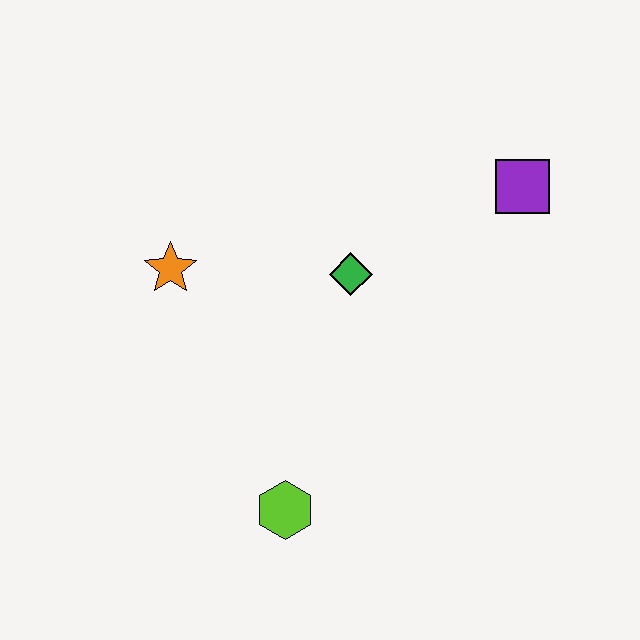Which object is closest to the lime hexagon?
The green diamond is closest to the lime hexagon.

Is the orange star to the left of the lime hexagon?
Yes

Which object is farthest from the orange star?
The purple square is farthest from the orange star.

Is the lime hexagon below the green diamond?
Yes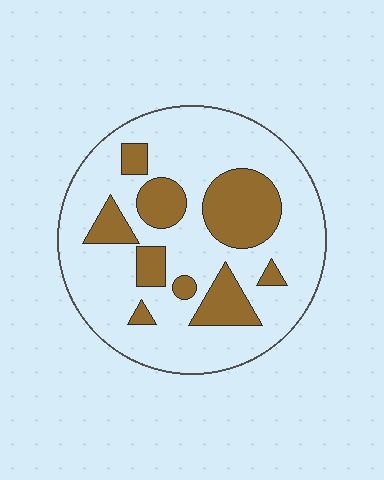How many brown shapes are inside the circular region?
9.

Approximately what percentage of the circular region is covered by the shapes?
Approximately 25%.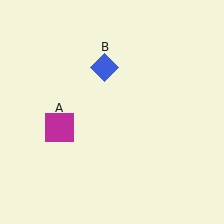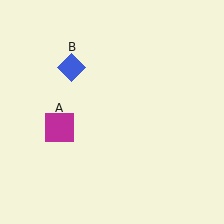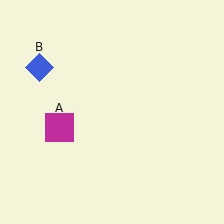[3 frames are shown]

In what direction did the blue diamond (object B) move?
The blue diamond (object B) moved left.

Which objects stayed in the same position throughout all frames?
Magenta square (object A) remained stationary.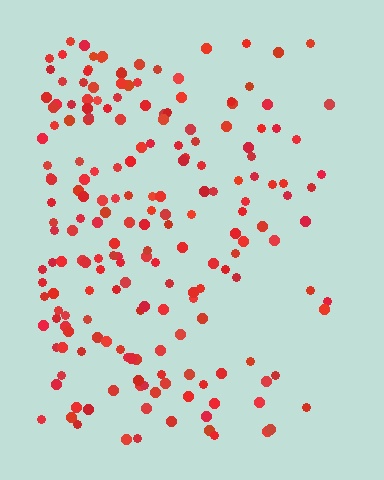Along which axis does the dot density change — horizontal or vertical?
Horizontal.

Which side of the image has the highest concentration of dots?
The left.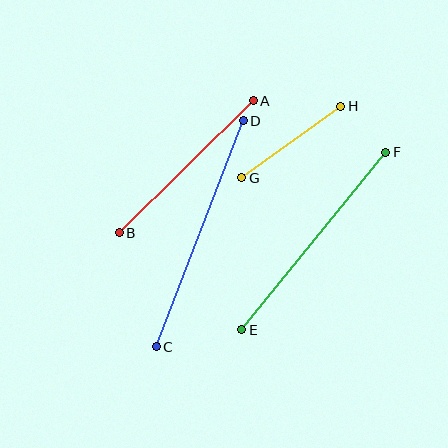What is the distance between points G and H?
The distance is approximately 122 pixels.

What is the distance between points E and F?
The distance is approximately 229 pixels.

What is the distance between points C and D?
The distance is approximately 242 pixels.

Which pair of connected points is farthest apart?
Points C and D are farthest apart.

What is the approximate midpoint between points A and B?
The midpoint is at approximately (186, 167) pixels.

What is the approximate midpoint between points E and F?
The midpoint is at approximately (314, 241) pixels.